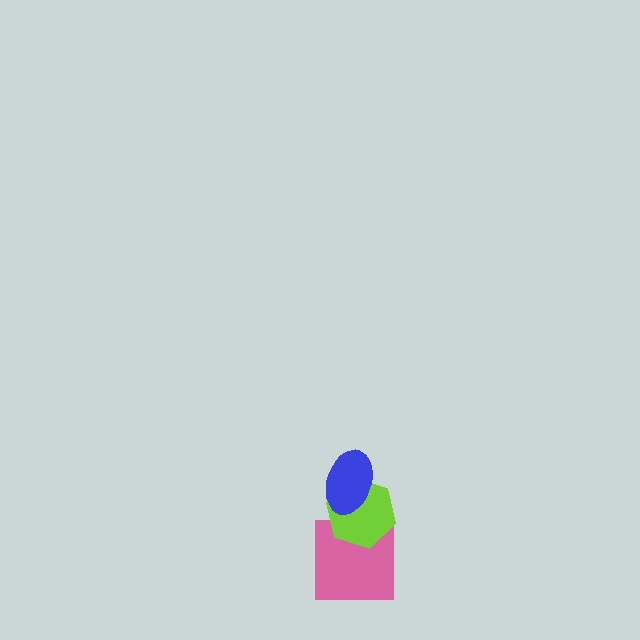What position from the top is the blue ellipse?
The blue ellipse is 1st from the top.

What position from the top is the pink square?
The pink square is 3rd from the top.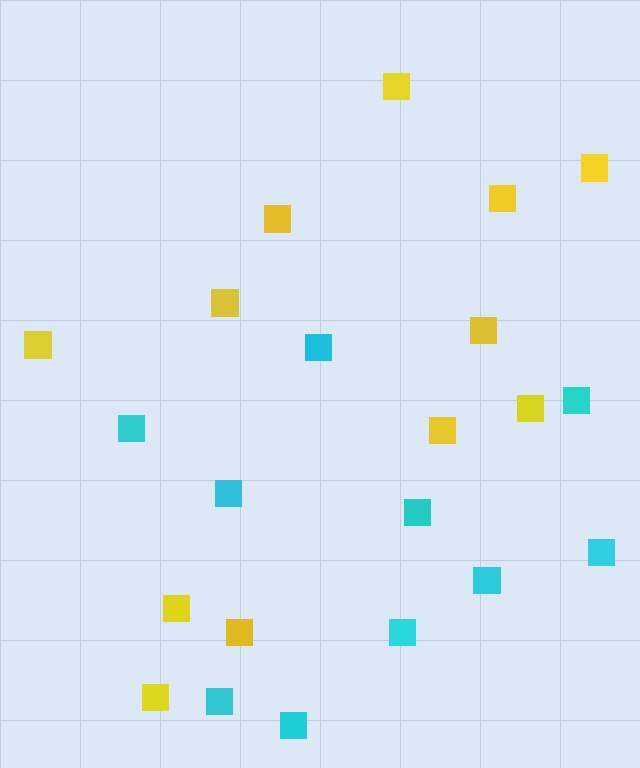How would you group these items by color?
There are 2 groups: one group of yellow squares (12) and one group of cyan squares (10).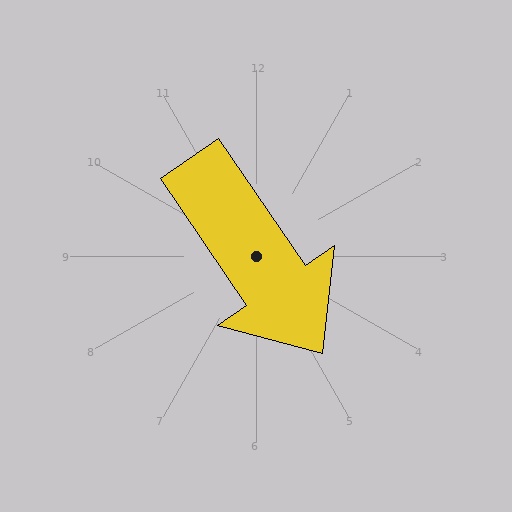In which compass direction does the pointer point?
Southeast.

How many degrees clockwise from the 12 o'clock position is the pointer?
Approximately 146 degrees.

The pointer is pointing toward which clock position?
Roughly 5 o'clock.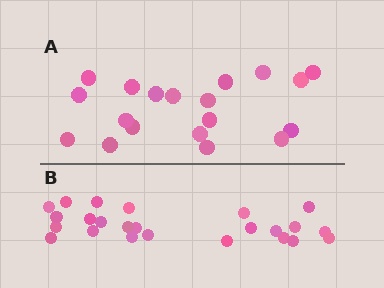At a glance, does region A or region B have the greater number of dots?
Region B (the bottom region) has more dots.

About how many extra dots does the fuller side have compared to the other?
Region B has about 5 more dots than region A.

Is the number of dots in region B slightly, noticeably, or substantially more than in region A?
Region B has noticeably more, but not dramatically so. The ratio is roughly 1.3 to 1.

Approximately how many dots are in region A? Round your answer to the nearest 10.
About 20 dots. (The exact count is 19, which rounds to 20.)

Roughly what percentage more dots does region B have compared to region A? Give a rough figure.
About 25% more.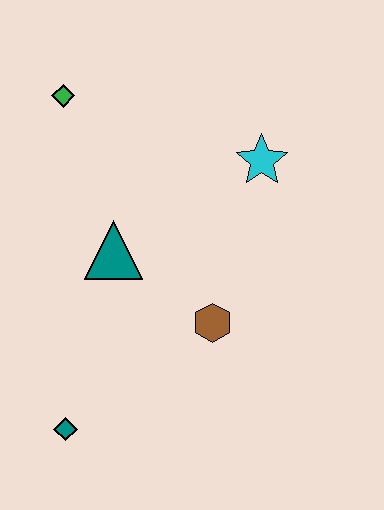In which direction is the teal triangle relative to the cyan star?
The teal triangle is to the left of the cyan star.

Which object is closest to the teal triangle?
The brown hexagon is closest to the teal triangle.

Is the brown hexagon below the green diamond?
Yes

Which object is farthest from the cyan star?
The teal diamond is farthest from the cyan star.